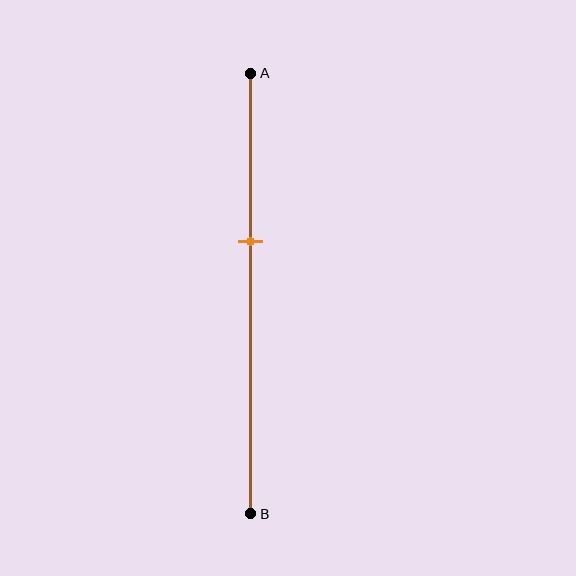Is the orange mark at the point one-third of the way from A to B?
No, the mark is at about 40% from A, not at the 33% one-third point.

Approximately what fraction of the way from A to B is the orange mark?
The orange mark is approximately 40% of the way from A to B.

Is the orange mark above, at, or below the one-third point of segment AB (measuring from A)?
The orange mark is below the one-third point of segment AB.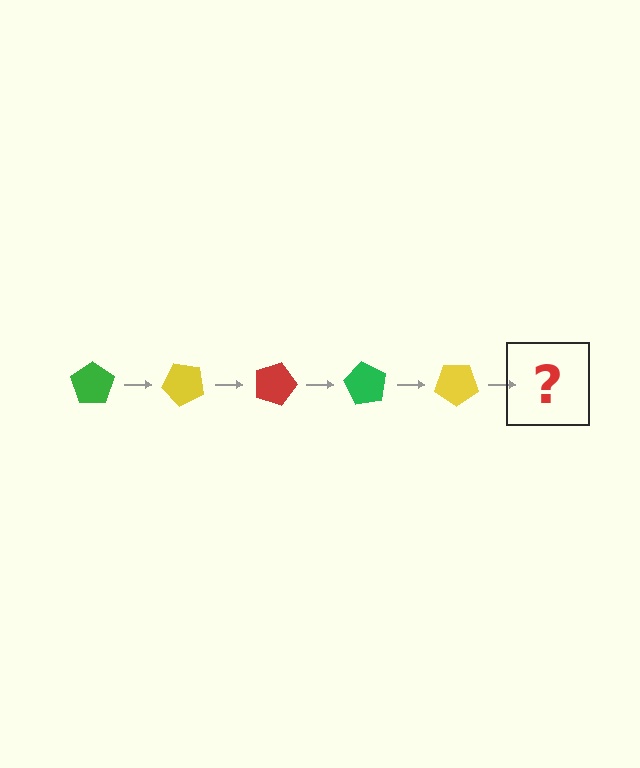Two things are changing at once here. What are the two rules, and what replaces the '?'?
The two rules are that it rotates 45 degrees each step and the color cycles through green, yellow, and red. The '?' should be a red pentagon, rotated 225 degrees from the start.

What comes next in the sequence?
The next element should be a red pentagon, rotated 225 degrees from the start.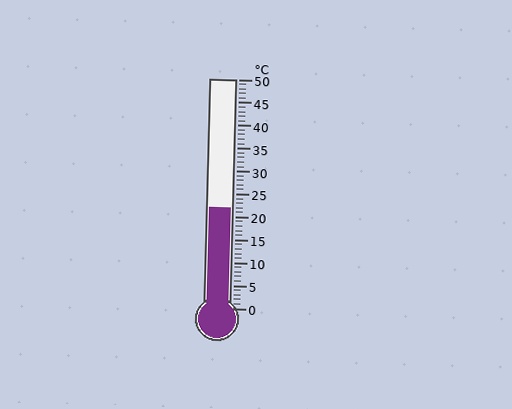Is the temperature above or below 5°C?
The temperature is above 5°C.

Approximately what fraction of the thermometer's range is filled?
The thermometer is filled to approximately 45% of its range.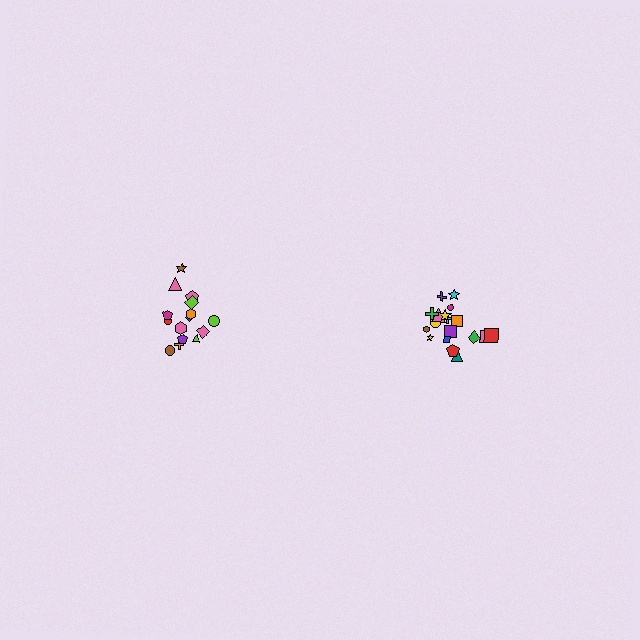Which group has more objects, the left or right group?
The right group.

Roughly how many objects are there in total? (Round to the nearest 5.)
Roughly 35 objects in total.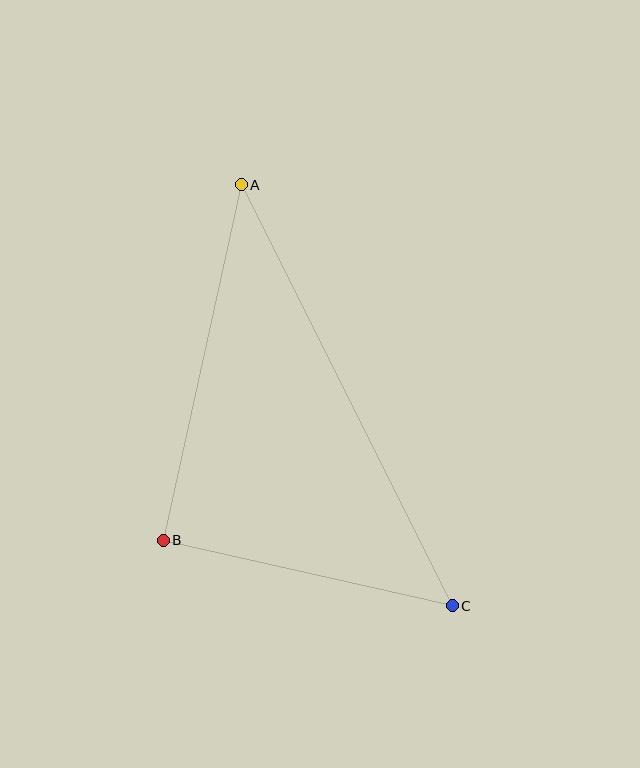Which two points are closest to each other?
Points B and C are closest to each other.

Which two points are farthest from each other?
Points A and C are farthest from each other.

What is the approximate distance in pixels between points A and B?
The distance between A and B is approximately 364 pixels.